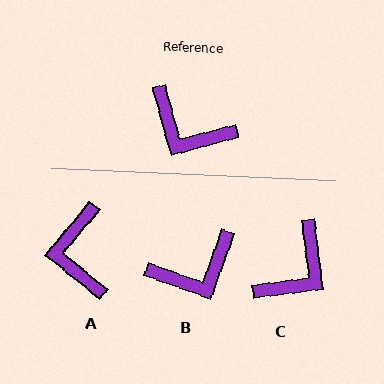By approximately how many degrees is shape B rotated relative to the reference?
Approximately 55 degrees counter-clockwise.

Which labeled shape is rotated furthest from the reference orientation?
C, about 82 degrees away.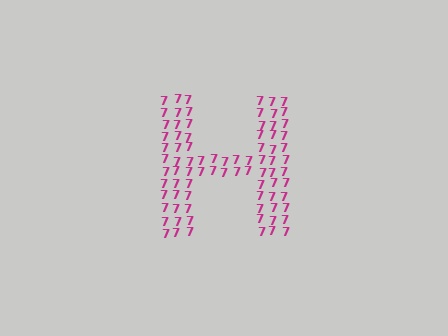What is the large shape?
The large shape is the letter H.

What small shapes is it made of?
It is made of small digit 7's.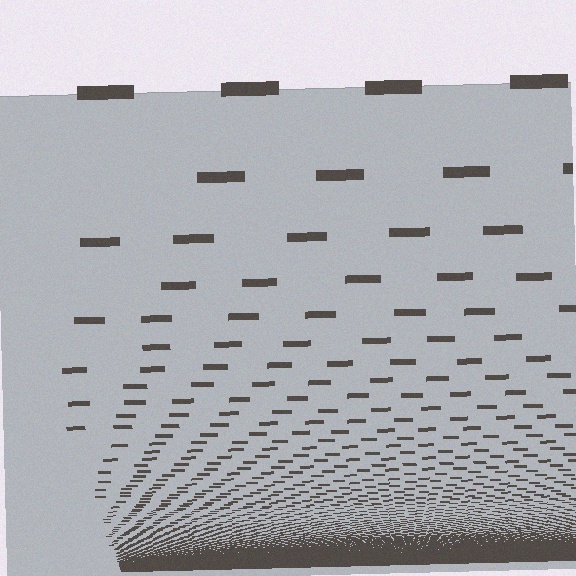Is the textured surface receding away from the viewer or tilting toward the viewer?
The surface appears to tilt toward the viewer. Texture elements get larger and sparser toward the top.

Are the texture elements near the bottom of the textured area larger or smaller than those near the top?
Smaller. The gradient is inverted — elements near the bottom are smaller and denser.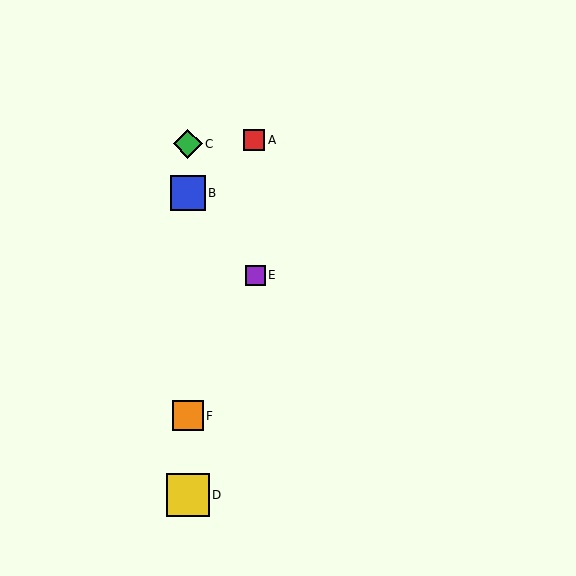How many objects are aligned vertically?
4 objects (B, C, D, F) are aligned vertically.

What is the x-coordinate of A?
Object A is at x≈254.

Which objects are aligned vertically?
Objects B, C, D, F are aligned vertically.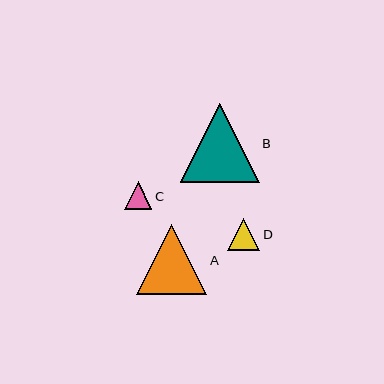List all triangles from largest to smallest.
From largest to smallest: B, A, D, C.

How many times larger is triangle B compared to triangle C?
Triangle B is approximately 2.9 times the size of triangle C.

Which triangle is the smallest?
Triangle C is the smallest with a size of approximately 27 pixels.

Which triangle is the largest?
Triangle B is the largest with a size of approximately 79 pixels.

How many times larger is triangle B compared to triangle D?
Triangle B is approximately 2.4 times the size of triangle D.